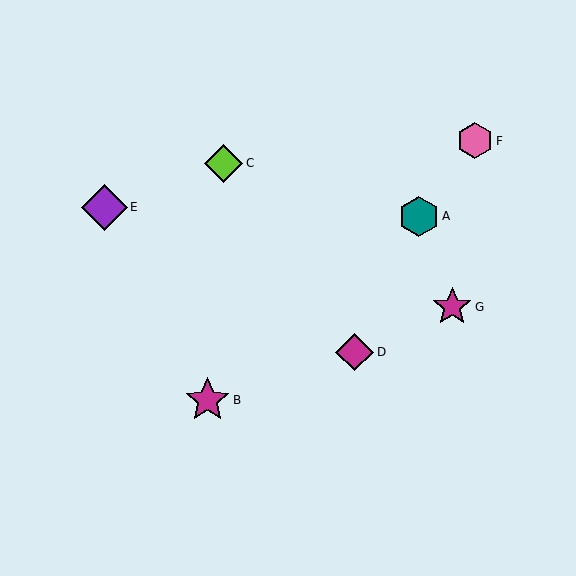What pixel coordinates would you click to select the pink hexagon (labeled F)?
Click at (475, 141) to select the pink hexagon F.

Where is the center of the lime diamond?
The center of the lime diamond is at (224, 163).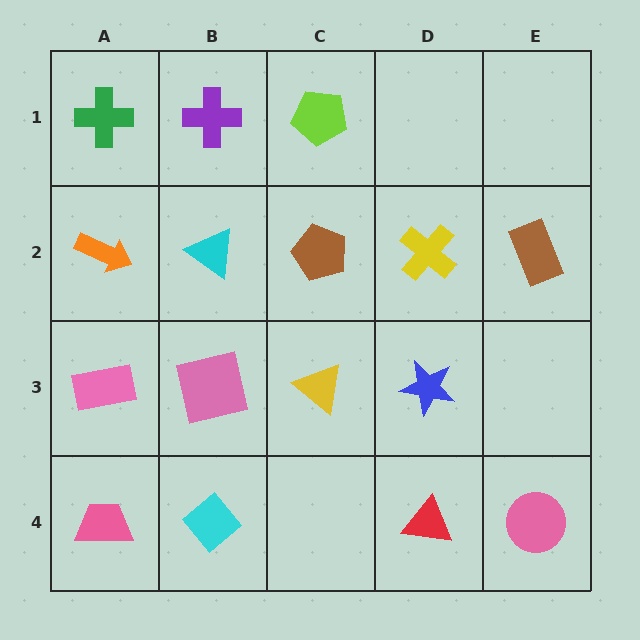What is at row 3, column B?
A pink square.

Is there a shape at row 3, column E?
No, that cell is empty.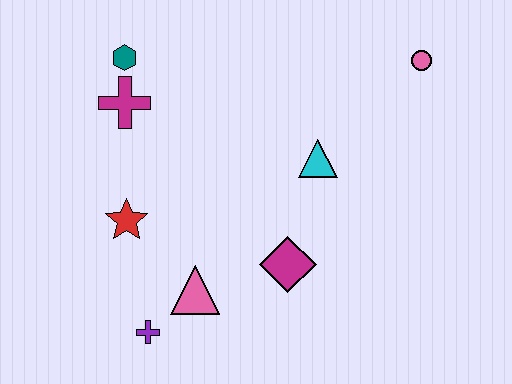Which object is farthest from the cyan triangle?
The purple cross is farthest from the cyan triangle.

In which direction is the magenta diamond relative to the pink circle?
The magenta diamond is below the pink circle.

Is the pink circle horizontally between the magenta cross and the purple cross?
No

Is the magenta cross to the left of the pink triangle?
Yes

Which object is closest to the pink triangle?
The purple cross is closest to the pink triangle.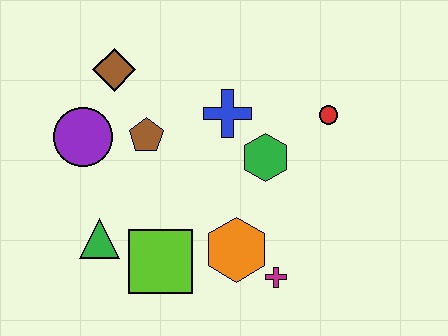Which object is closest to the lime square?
The green triangle is closest to the lime square.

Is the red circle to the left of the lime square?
No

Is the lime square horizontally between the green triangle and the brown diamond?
No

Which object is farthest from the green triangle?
The red circle is farthest from the green triangle.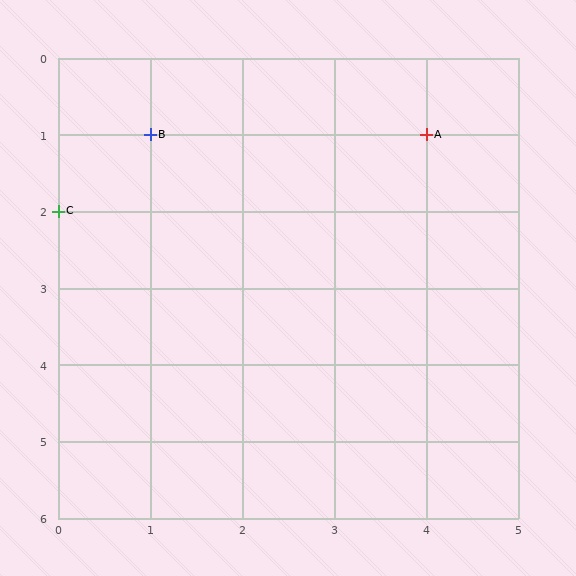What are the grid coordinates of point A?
Point A is at grid coordinates (4, 1).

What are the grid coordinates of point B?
Point B is at grid coordinates (1, 1).